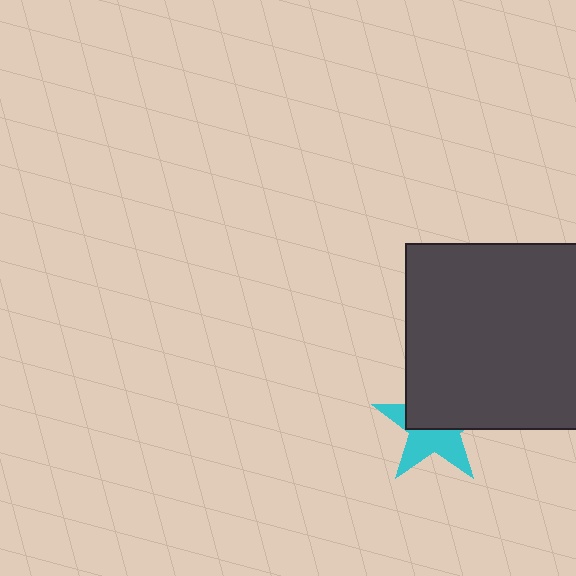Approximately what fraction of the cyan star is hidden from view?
Roughly 51% of the cyan star is hidden behind the dark gray rectangle.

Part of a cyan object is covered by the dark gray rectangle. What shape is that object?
It is a star.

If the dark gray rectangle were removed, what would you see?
You would see the complete cyan star.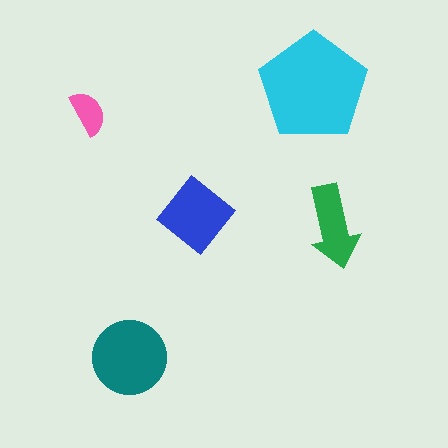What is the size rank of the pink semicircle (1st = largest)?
5th.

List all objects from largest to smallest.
The cyan pentagon, the teal circle, the blue diamond, the green arrow, the pink semicircle.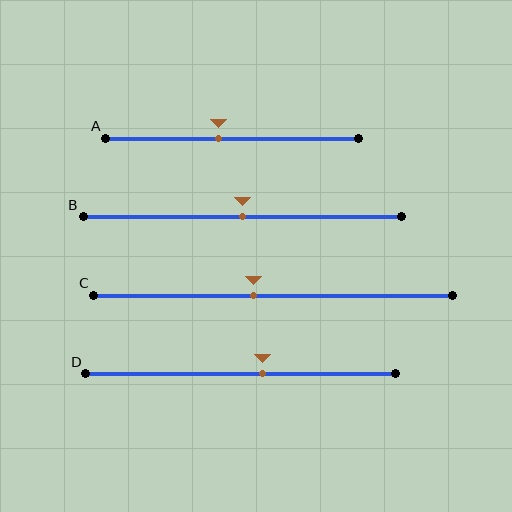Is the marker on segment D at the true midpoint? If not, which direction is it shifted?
No, the marker on segment D is shifted to the right by about 7% of the segment length.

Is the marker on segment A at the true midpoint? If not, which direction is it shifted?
No, the marker on segment A is shifted to the left by about 5% of the segment length.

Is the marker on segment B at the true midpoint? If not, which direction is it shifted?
Yes, the marker on segment B is at the true midpoint.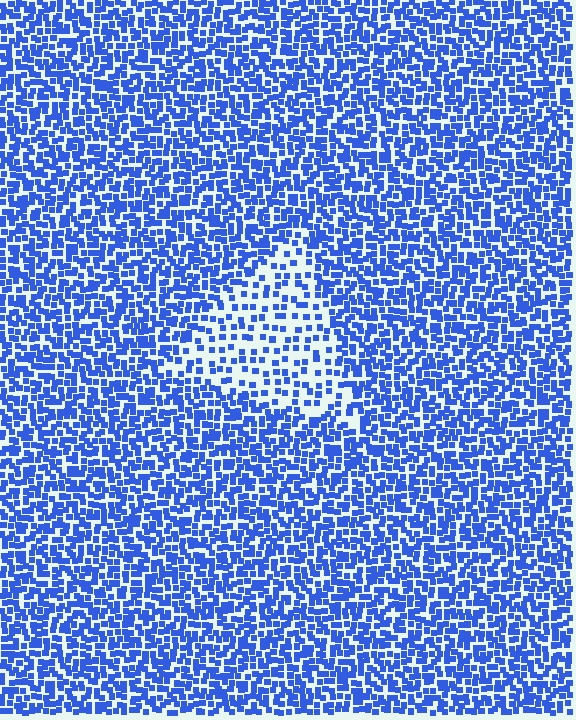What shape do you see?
I see a triangle.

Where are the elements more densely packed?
The elements are more densely packed outside the triangle boundary.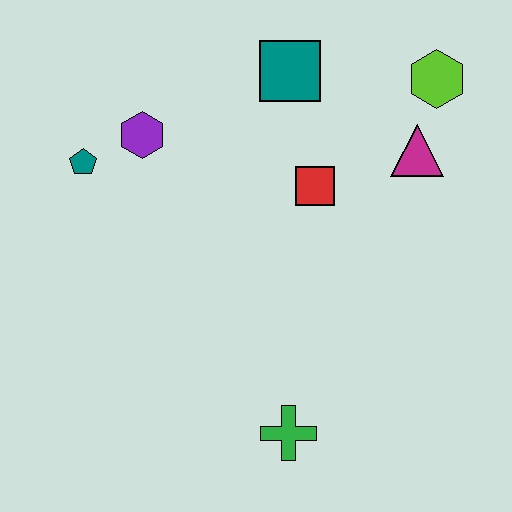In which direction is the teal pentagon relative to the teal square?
The teal pentagon is to the left of the teal square.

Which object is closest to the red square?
The magenta triangle is closest to the red square.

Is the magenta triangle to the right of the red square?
Yes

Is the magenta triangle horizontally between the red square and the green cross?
No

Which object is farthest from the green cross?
The lime hexagon is farthest from the green cross.